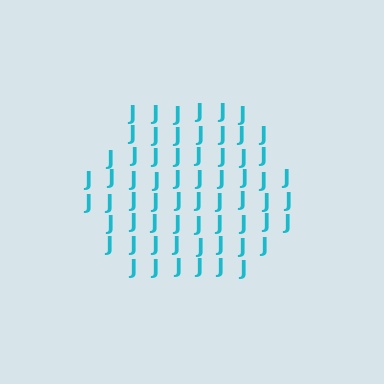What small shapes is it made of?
It is made of small letter J's.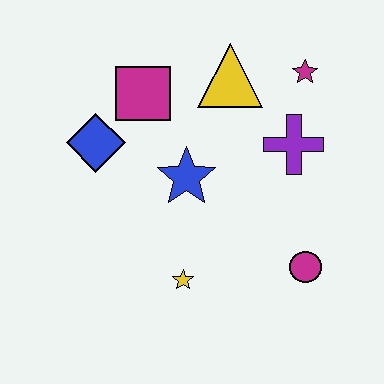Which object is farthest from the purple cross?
The blue diamond is farthest from the purple cross.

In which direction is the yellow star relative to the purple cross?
The yellow star is below the purple cross.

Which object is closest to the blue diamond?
The magenta square is closest to the blue diamond.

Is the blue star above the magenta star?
No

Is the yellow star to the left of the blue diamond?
No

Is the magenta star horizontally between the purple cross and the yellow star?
No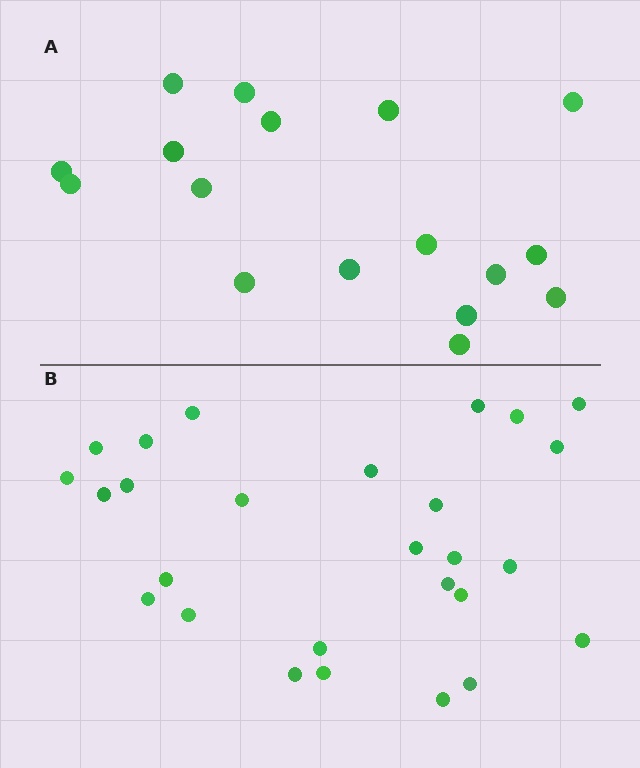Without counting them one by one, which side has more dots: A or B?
Region B (the bottom region) has more dots.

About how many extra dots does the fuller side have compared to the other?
Region B has roughly 10 or so more dots than region A.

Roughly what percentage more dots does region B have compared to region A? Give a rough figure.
About 60% more.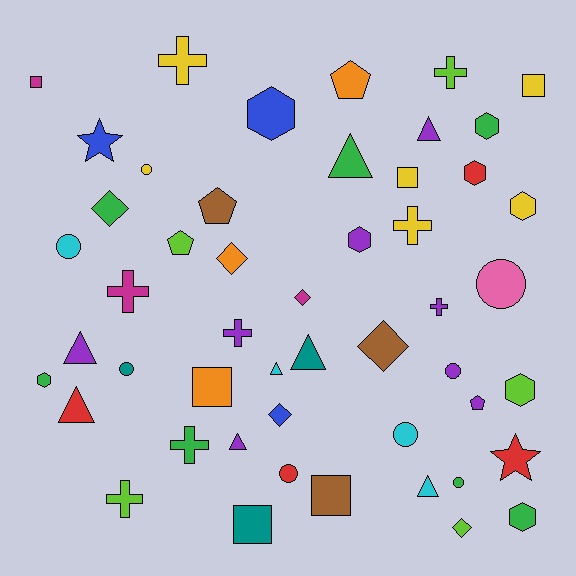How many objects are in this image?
There are 50 objects.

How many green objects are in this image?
There are 7 green objects.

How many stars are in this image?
There are 2 stars.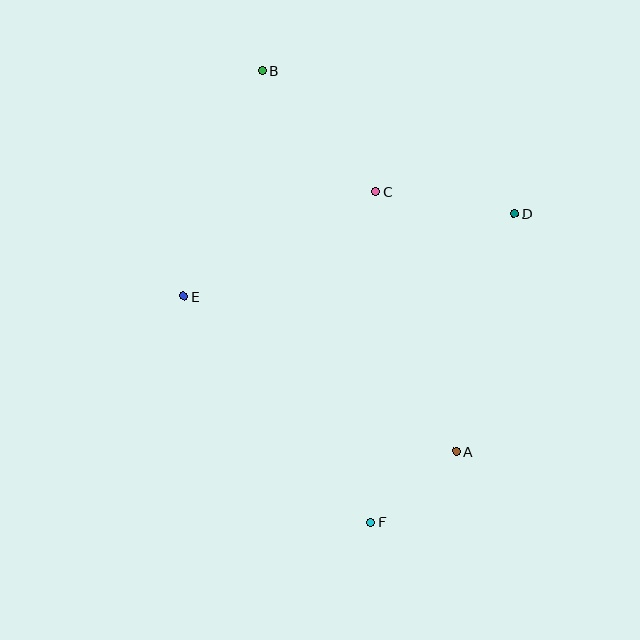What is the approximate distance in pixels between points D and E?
The distance between D and E is approximately 341 pixels.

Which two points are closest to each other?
Points A and F are closest to each other.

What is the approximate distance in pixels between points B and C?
The distance between B and C is approximately 166 pixels.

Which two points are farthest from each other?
Points B and F are farthest from each other.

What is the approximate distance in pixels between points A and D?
The distance between A and D is approximately 245 pixels.